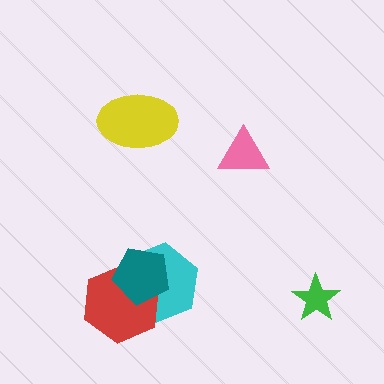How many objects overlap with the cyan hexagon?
2 objects overlap with the cyan hexagon.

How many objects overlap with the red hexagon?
2 objects overlap with the red hexagon.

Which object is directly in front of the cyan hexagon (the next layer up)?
The red hexagon is directly in front of the cyan hexagon.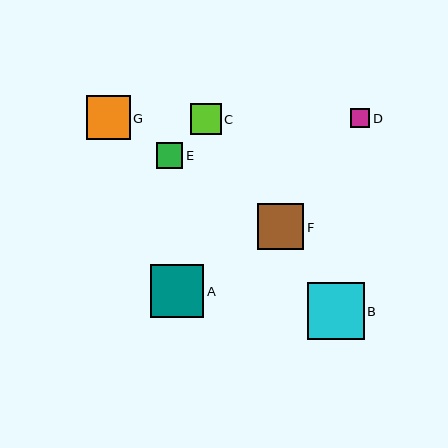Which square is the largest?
Square B is the largest with a size of approximately 57 pixels.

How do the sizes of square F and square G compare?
Square F and square G are approximately the same size.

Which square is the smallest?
Square D is the smallest with a size of approximately 19 pixels.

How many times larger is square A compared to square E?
Square A is approximately 2.1 times the size of square E.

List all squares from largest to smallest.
From largest to smallest: B, A, F, G, C, E, D.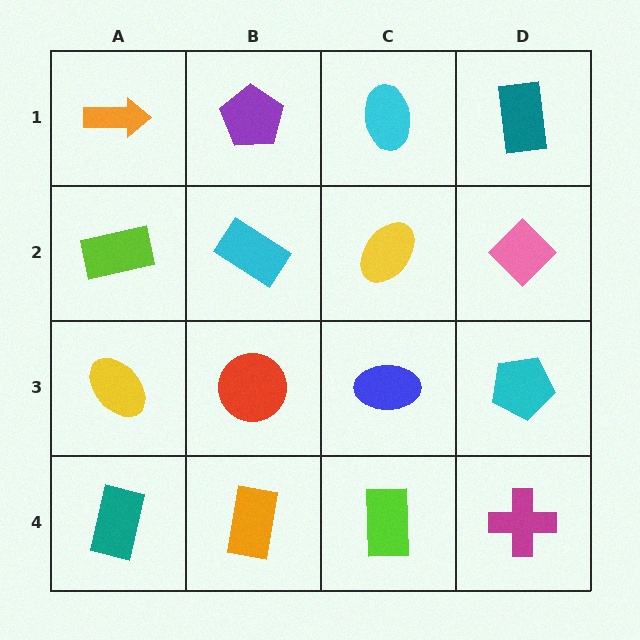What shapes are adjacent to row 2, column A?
An orange arrow (row 1, column A), a yellow ellipse (row 3, column A), a cyan rectangle (row 2, column B).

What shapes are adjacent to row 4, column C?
A blue ellipse (row 3, column C), an orange rectangle (row 4, column B), a magenta cross (row 4, column D).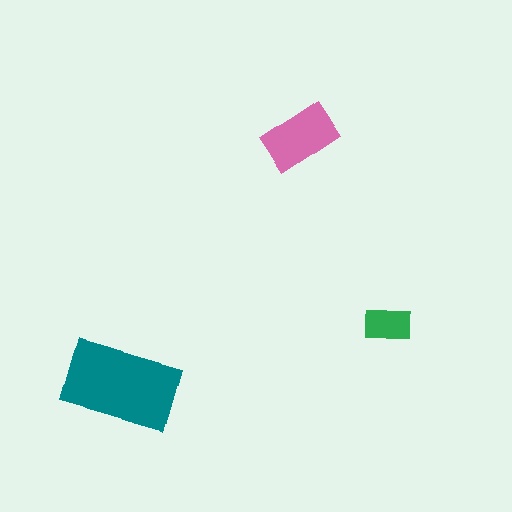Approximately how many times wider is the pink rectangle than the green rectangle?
About 1.5 times wider.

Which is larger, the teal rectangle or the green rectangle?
The teal one.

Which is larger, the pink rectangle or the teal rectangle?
The teal one.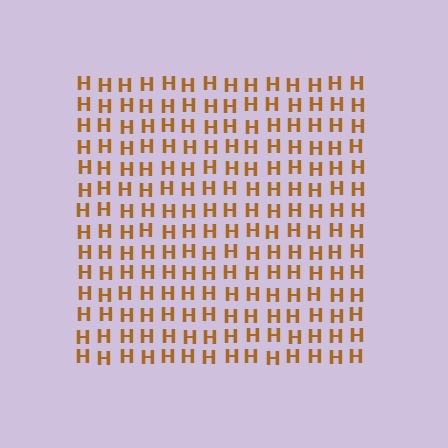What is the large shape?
The large shape is a square.